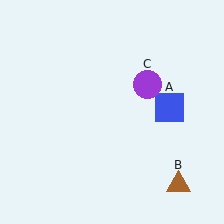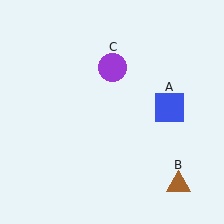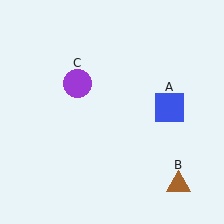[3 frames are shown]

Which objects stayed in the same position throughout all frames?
Blue square (object A) and brown triangle (object B) remained stationary.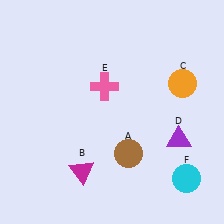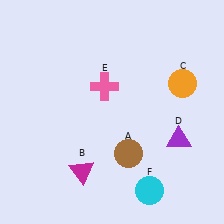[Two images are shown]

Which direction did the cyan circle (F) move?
The cyan circle (F) moved left.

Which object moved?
The cyan circle (F) moved left.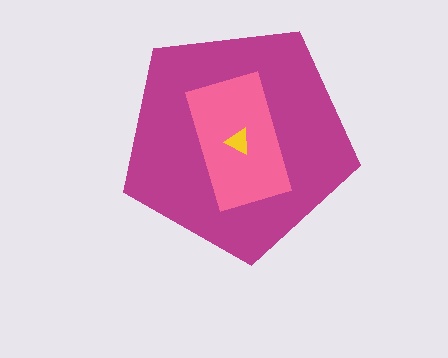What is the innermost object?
The yellow triangle.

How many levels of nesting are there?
3.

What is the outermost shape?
The magenta pentagon.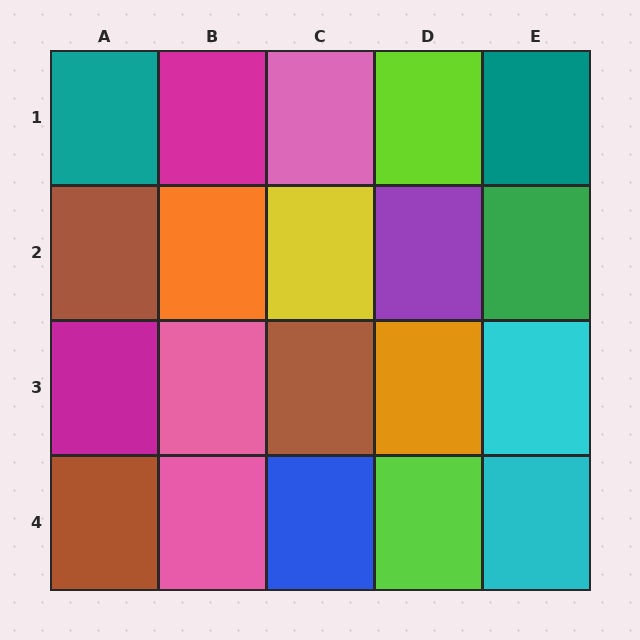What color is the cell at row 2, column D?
Purple.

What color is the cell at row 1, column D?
Lime.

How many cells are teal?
2 cells are teal.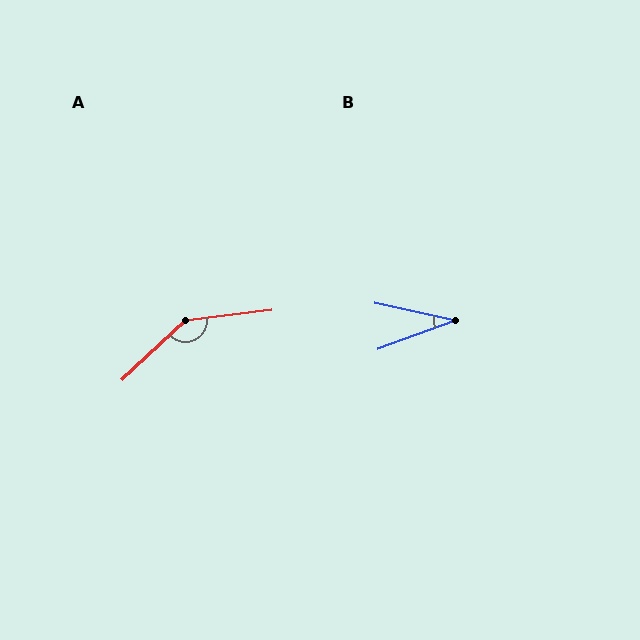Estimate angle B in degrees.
Approximately 33 degrees.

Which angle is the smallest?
B, at approximately 33 degrees.